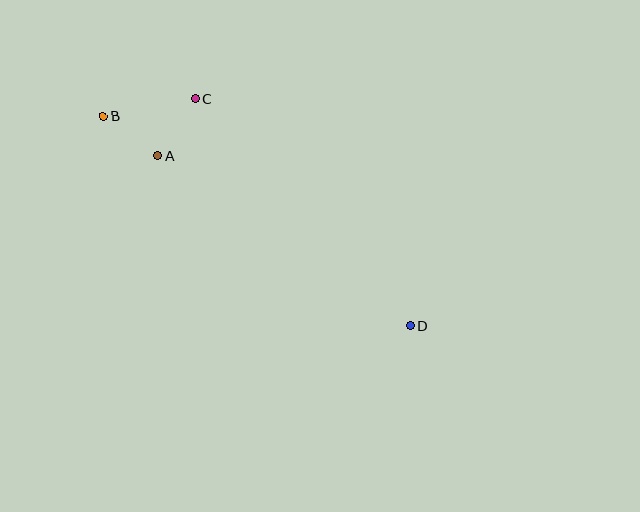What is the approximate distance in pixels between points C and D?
The distance between C and D is approximately 312 pixels.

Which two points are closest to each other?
Points A and B are closest to each other.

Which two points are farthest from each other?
Points B and D are farthest from each other.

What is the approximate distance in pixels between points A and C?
The distance between A and C is approximately 68 pixels.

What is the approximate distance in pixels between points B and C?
The distance between B and C is approximately 94 pixels.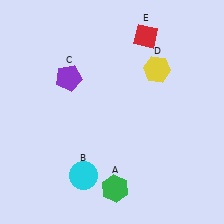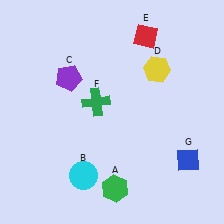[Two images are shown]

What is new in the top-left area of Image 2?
A green cross (F) was added in the top-left area of Image 2.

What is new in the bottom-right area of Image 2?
A blue diamond (G) was added in the bottom-right area of Image 2.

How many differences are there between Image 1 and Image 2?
There are 2 differences between the two images.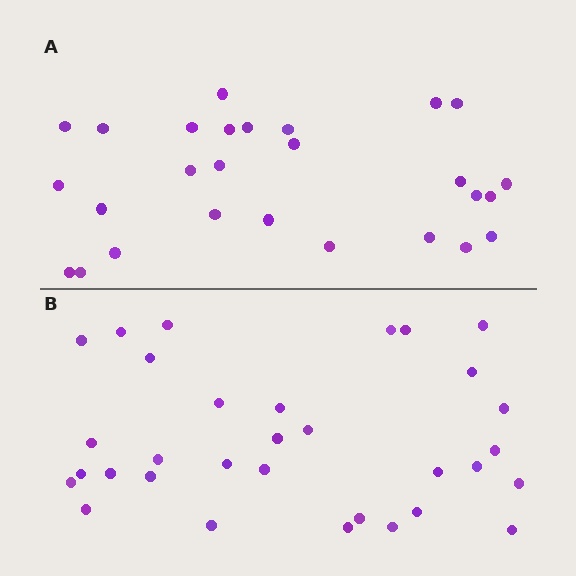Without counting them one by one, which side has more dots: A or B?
Region B (the bottom region) has more dots.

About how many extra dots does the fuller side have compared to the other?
Region B has about 5 more dots than region A.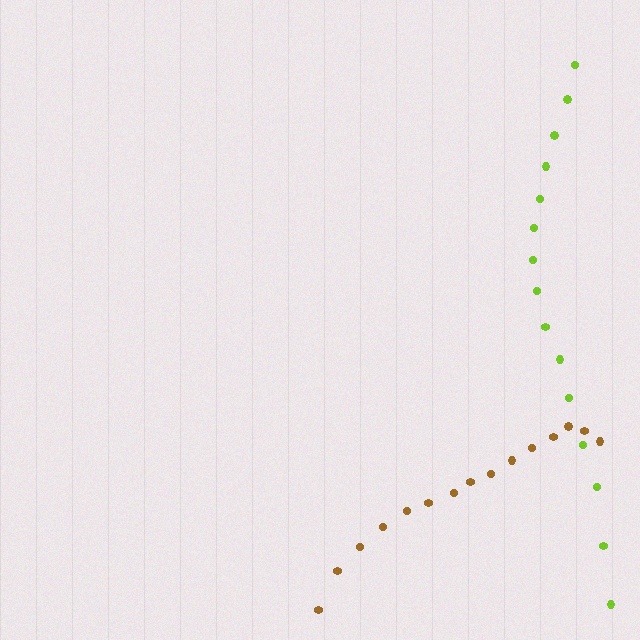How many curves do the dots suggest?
There are 2 distinct paths.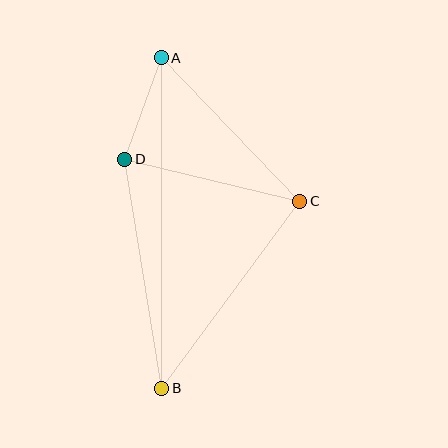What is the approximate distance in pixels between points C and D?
The distance between C and D is approximately 180 pixels.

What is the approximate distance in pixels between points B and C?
The distance between B and C is approximately 232 pixels.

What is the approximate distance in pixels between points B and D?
The distance between B and D is approximately 232 pixels.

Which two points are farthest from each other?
Points A and B are farthest from each other.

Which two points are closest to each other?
Points A and D are closest to each other.